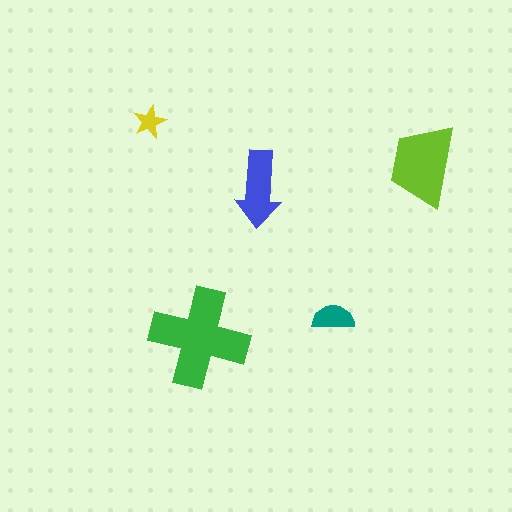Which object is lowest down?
The green cross is bottommost.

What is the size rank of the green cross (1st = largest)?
1st.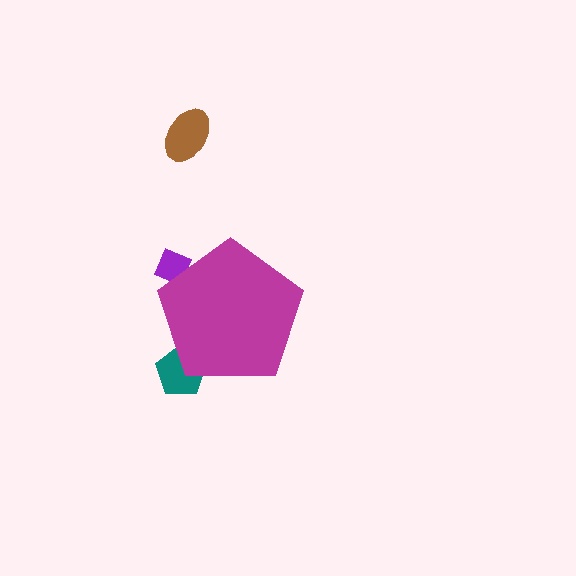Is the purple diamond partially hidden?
Yes, the purple diamond is partially hidden behind the magenta pentagon.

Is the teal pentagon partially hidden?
Yes, the teal pentagon is partially hidden behind the magenta pentagon.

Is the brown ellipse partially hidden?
No, the brown ellipse is fully visible.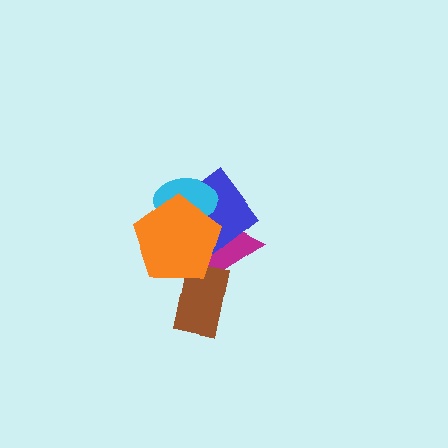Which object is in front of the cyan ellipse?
The orange pentagon is in front of the cyan ellipse.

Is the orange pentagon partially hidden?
No, no other shape covers it.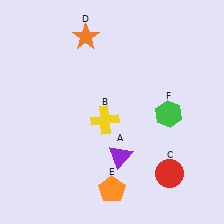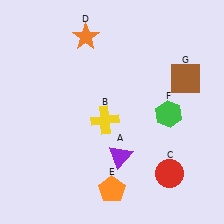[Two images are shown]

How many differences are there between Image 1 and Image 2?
There is 1 difference between the two images.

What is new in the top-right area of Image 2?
A brown square (G) was added in the top-right area of Image 2.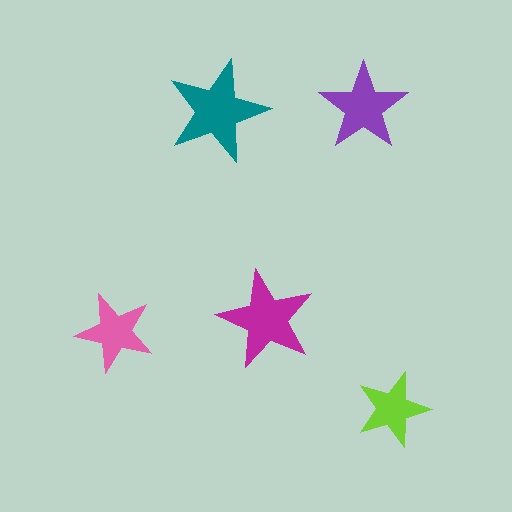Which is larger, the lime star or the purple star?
The purple one.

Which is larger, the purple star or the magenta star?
The magenta one.